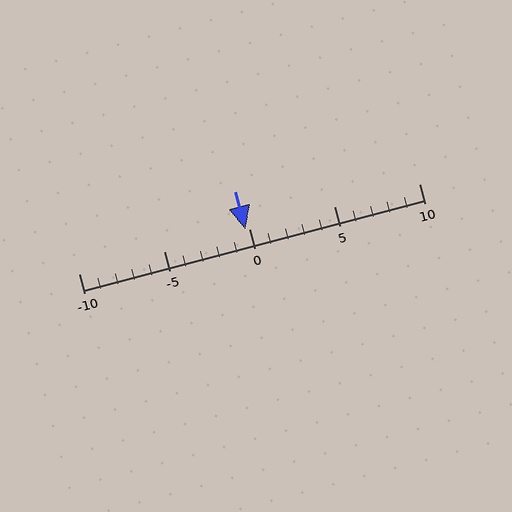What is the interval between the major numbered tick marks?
The major tick marks are spaced 5 units apart.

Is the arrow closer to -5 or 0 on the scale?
The arrow is closer to 0.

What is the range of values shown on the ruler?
The ruler shows values from -10 to 10.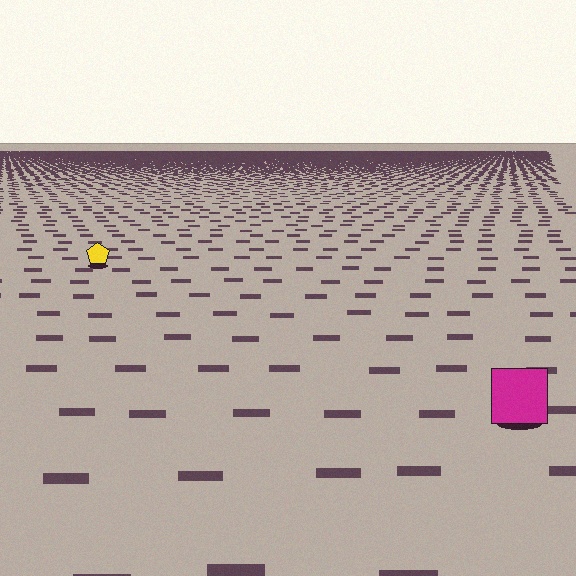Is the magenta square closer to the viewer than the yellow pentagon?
Yes. The magenta square is closer — you can tell from the texture gradient: the ground texture is coarser near it.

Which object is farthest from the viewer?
The yellow pentagon is farthest from the viewer. It appears smaller and the ground texture around it is denser.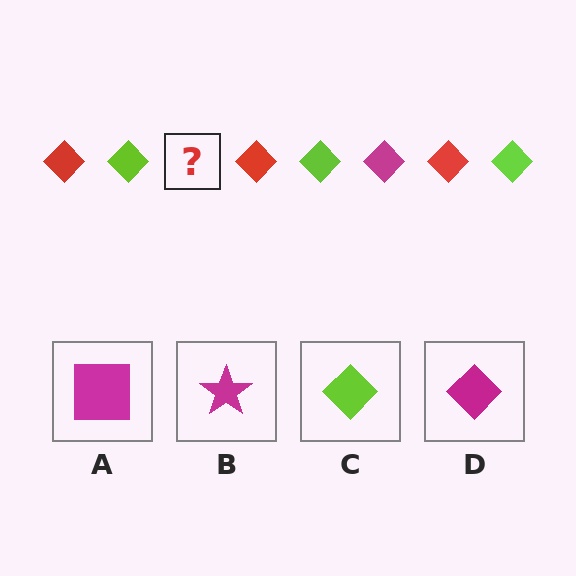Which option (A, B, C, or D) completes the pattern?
D.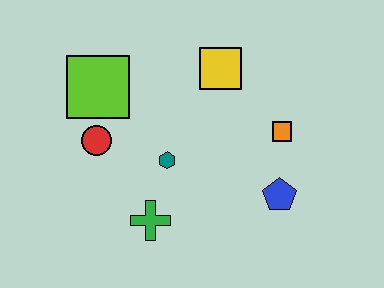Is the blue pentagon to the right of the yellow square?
Yes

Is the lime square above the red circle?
Yes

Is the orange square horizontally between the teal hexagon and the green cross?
No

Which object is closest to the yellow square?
The orange square is closest to the yellow square.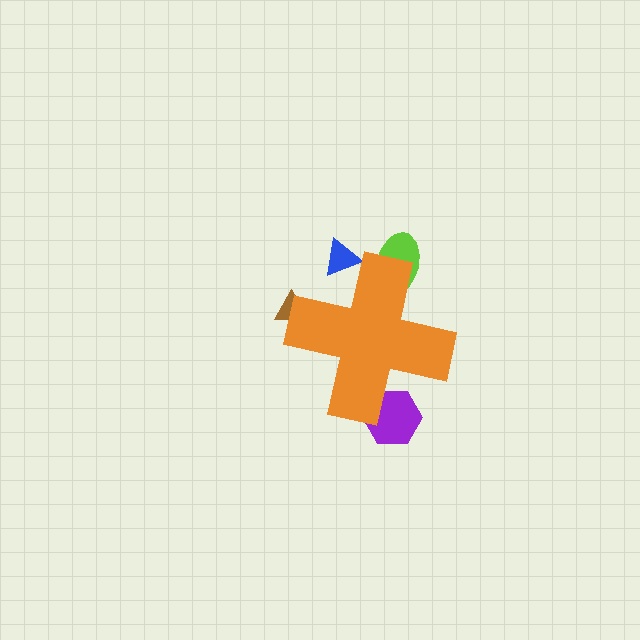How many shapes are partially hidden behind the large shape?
4 shapes are partially hidden.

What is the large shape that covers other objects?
An orange cross.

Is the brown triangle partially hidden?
Yes, the brown triangle is partially hidden behind the orange cross.